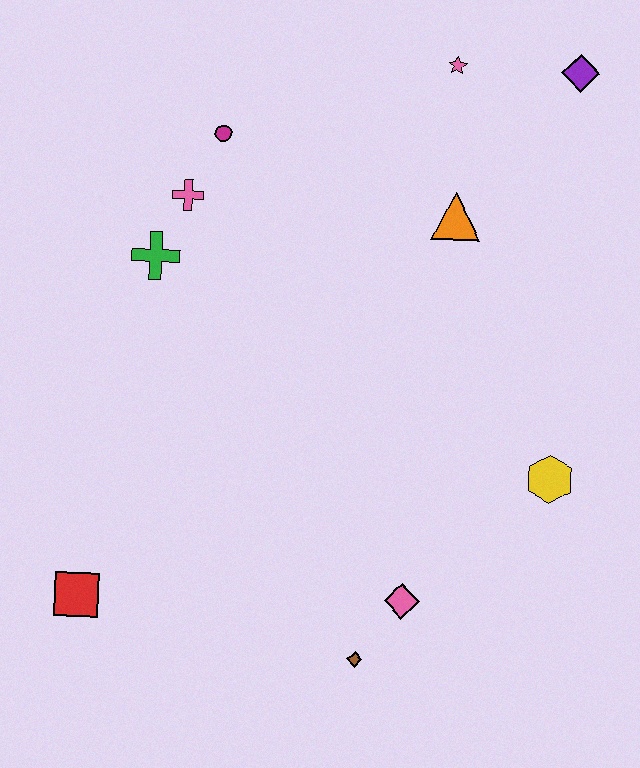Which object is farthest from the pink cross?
The brown diamond is farthest from the pink cross.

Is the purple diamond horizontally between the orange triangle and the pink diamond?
No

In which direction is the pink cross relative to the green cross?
The pink cross is above the green cross.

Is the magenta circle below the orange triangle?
No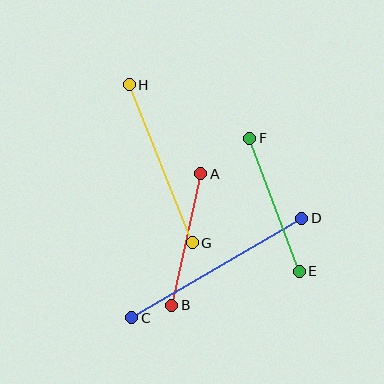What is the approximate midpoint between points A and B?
The midpoint is at approximately (186, 240) pixels.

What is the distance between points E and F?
The distance is approximately 142 pixels.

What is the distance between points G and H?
The distance is approximately 170 pixels.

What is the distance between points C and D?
The distance is approximately 197 pixels.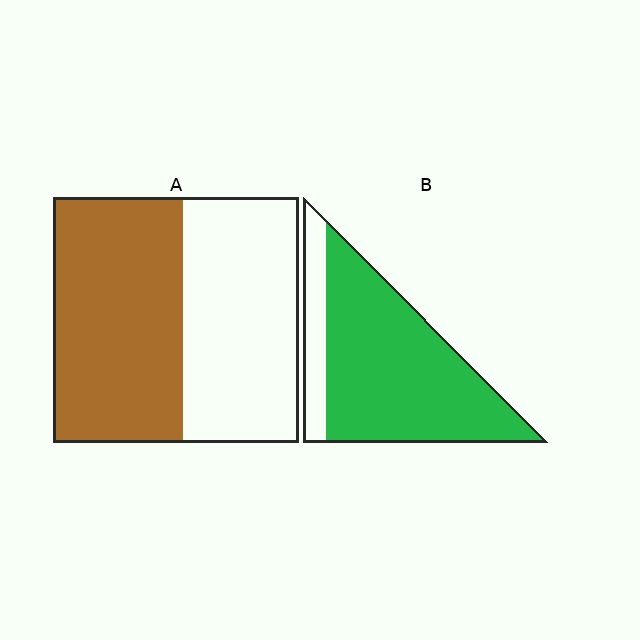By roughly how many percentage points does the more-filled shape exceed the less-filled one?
By roughly 30 percentage points (B over A).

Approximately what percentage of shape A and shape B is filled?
A is approximately 55% and B is approximately 80%.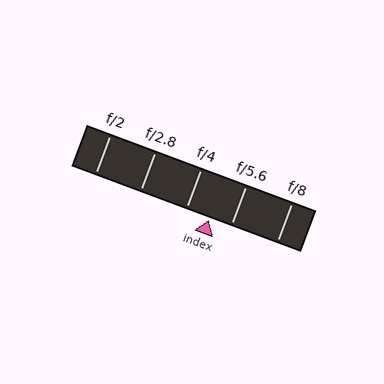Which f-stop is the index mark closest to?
The index mark is closest to f/5.6.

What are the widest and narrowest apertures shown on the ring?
The widest aperture shown is f/2 and the narrowest is f/8.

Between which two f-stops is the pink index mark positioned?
The index mark is between f/4 and f/5.6.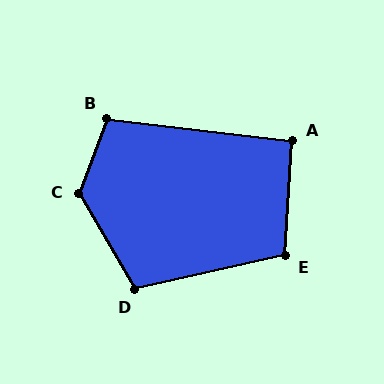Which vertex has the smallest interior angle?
A, at approximately 93 degrees.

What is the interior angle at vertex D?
Approximately 107 degrees (obtuse).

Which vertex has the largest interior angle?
C, at approximately 130 degrees.